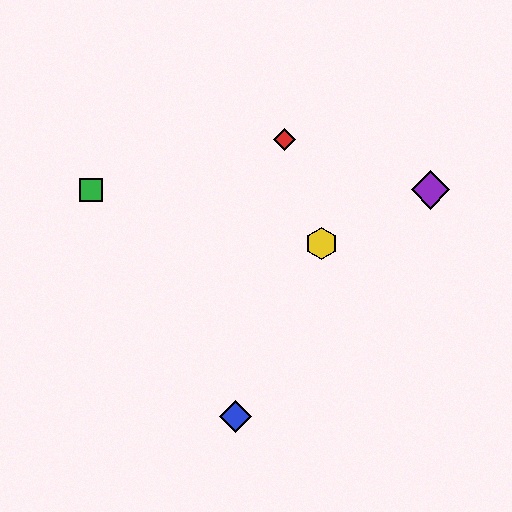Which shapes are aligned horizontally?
The green square, the purple diamond are aligned horizontally.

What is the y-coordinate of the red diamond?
The red diamond is at y≈140.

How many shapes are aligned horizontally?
2 shapes (the green square, the purple diamond) are aligned horizontally.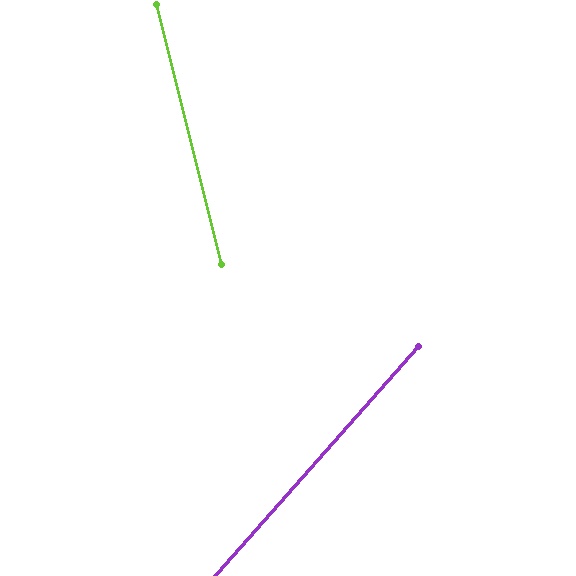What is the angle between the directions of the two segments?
Approximately 55 degrees.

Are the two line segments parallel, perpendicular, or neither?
Neither parallel nor perpendicular — they differ by about 55°.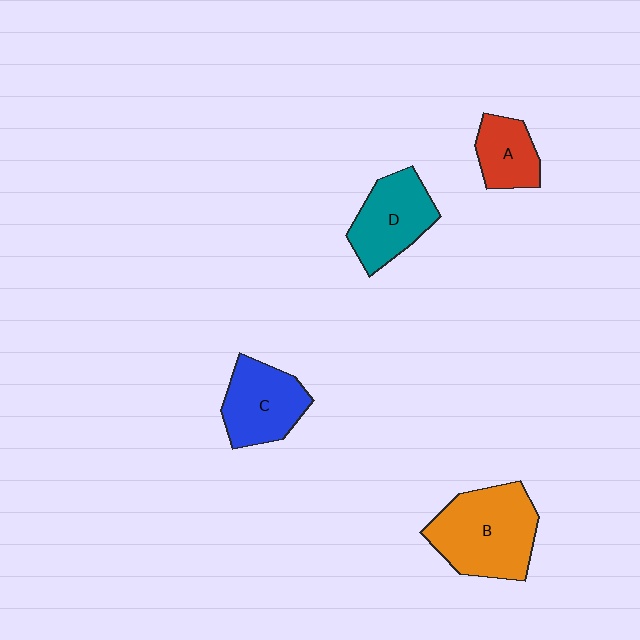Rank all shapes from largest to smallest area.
From largest to smallest: B (orange), D (teal), C (blue), A (red).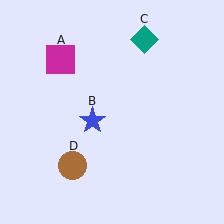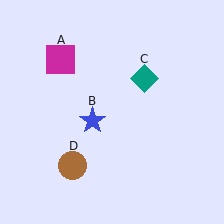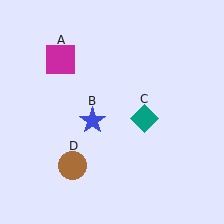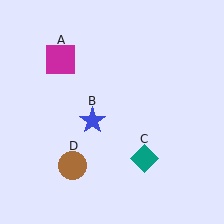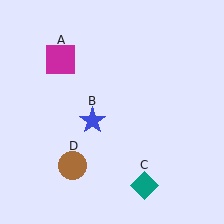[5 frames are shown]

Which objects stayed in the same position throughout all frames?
Magenta square (object A) and blue star (object B) and brown circle (object D) remained stationary.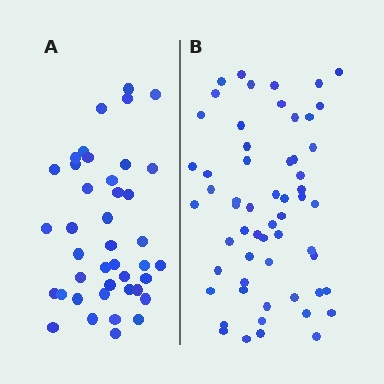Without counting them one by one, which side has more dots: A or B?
Region B (the right region) has more dots.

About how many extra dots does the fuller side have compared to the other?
Region B has approximately 15 more dots than region A.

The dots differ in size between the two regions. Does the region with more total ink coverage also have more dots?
No. Region A has more total ink coverage because its dots are larger, but region B actually contains more individual dots. Total area can be misleading — the number of items is what matters here.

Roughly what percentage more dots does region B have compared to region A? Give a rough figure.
About 40% more.